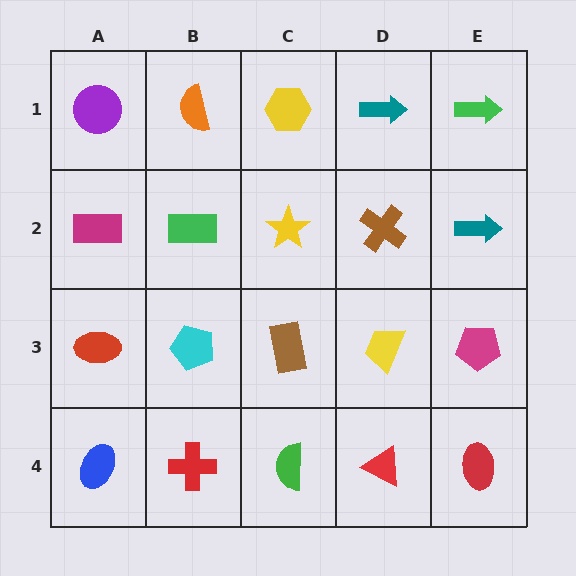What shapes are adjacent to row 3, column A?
A magenta rectangle (row 2, column A), a blue ellipse (row 4, column A), a cyan pentagon (row 3, column B).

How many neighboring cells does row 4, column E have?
2.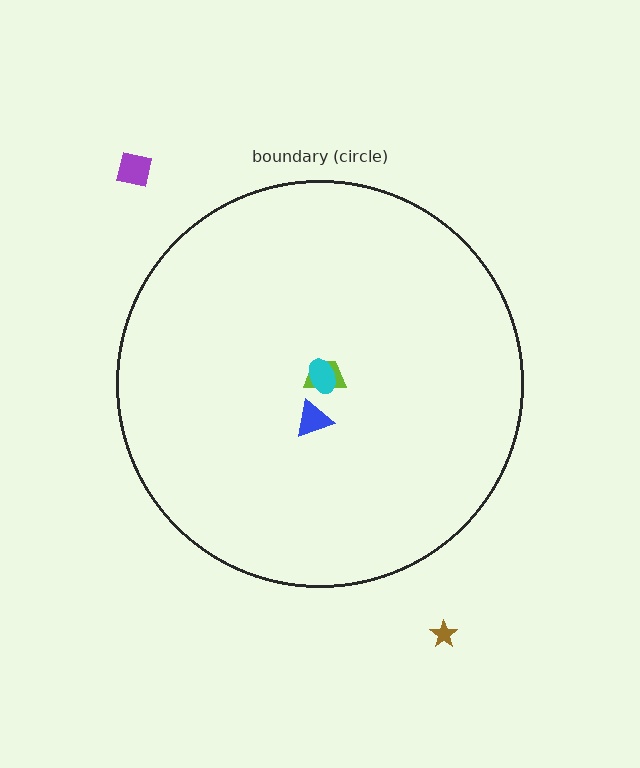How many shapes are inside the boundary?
3 inside, 2 outside.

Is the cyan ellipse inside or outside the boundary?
Inside.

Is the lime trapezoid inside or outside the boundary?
Inside.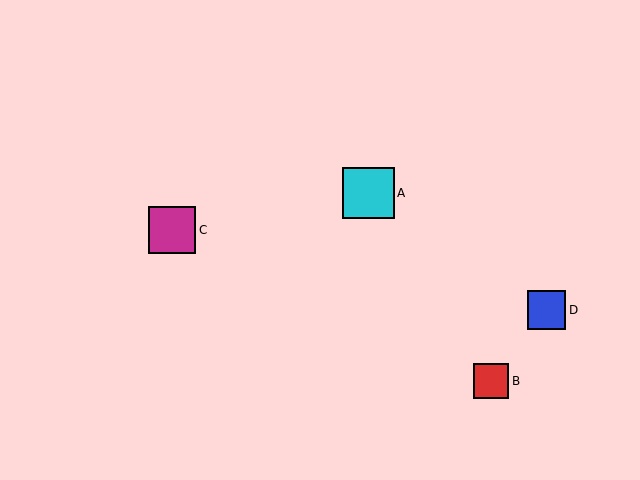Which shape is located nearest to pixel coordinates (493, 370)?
The red square (labeled B) at (491, 381) is nearest to that location.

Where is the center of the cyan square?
The center of the cyan square is at (368, 193).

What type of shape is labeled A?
Shape A is a cyan square.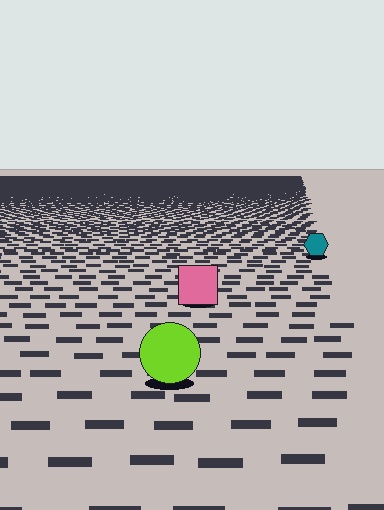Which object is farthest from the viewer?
The teal hexagon is farthest from the viewer. It appears smaller and the ground texture around it is denser.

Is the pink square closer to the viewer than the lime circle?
No. The lime circle is closer — you can tell from the texture gradient: the ground texture is coarser near it.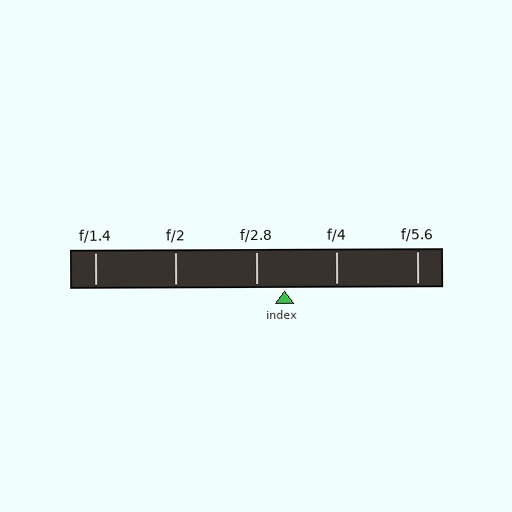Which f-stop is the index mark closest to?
The index mark is closest to f/2.8.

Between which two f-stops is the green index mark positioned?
The index mark is between f/2.8 and f/4.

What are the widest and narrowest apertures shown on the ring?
The widest aperture shown is f/1.4 and the narrowest is f/5.6.